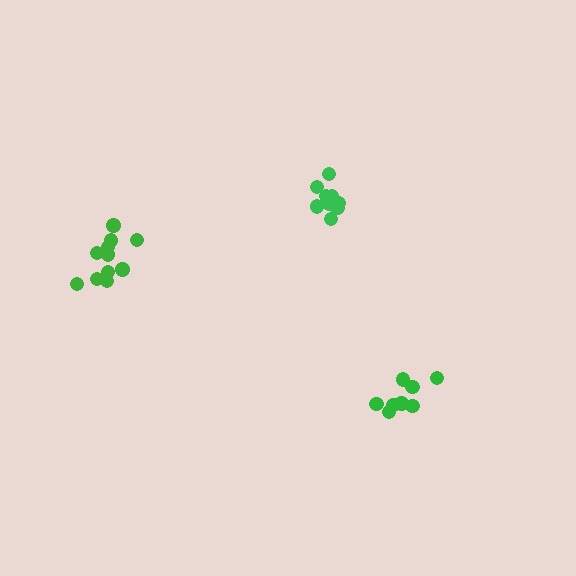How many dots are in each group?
Group 1: 10 dots, Group 2: 8 dots, Group 3: 11 dots (29 total).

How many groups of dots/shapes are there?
There are 3 groups.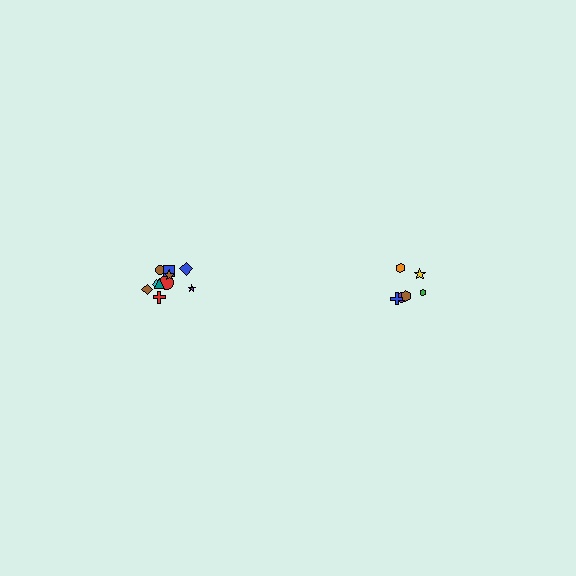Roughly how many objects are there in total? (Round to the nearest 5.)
Roughly 15 objects in total.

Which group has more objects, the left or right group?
The left group.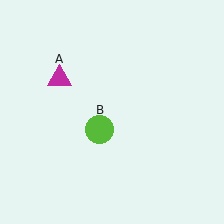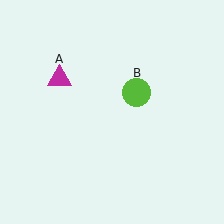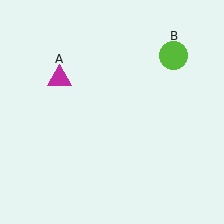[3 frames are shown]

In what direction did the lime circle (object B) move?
The lime circle (object B) moved up and to the right.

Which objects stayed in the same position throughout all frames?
Magenta triangle (object A) remained stationary.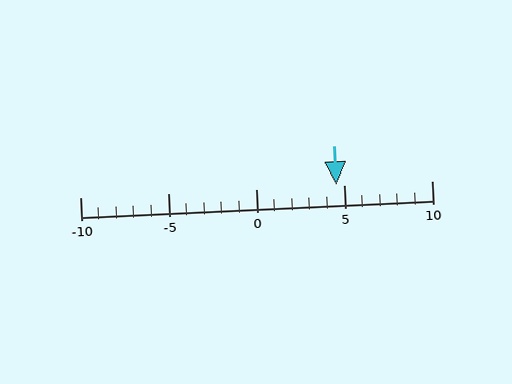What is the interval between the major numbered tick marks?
The major tick marks are spaced 5 units apart.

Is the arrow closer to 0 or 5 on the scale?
The arrow is closer to 5.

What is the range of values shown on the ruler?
The ruler shows values from -10 to 10.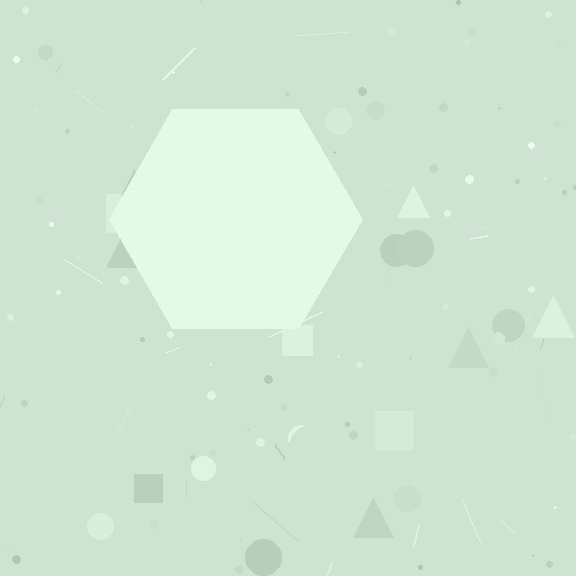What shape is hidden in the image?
A hexagon is hidden in the image.